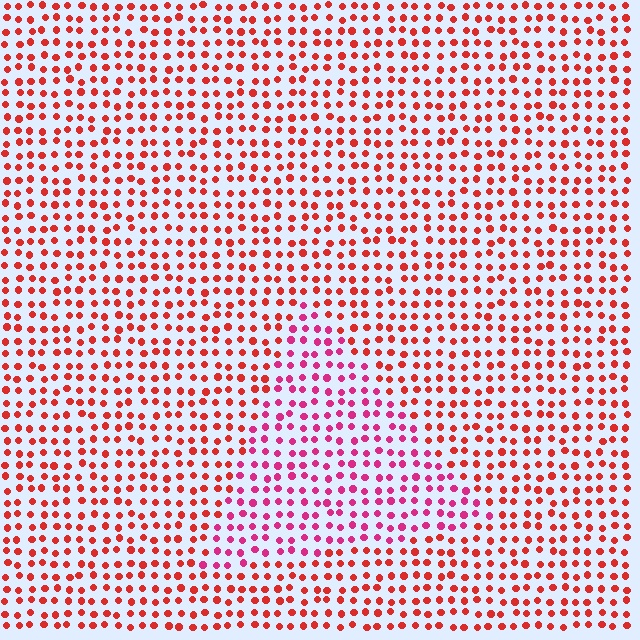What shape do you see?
I see a triangle.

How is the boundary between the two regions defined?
The boundary is defined purely by a slight shift in hue (about 32 degrees). Spacing, size, and orientation are identical on both sides.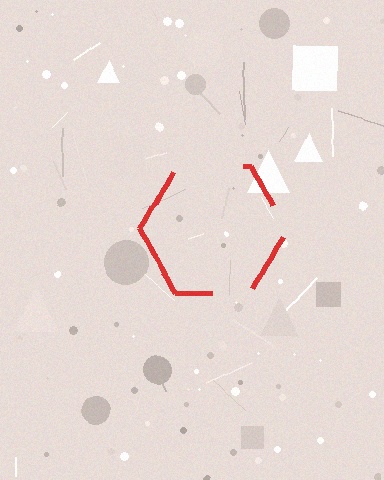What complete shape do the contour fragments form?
The contour fragments form a hexagon.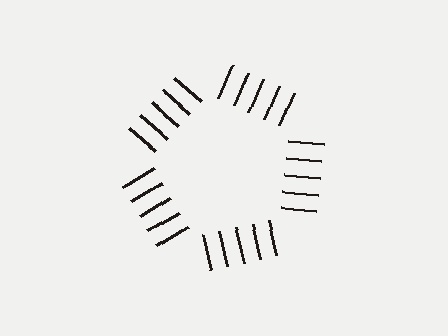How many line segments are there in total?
25 — 5 along each of the 5 edges.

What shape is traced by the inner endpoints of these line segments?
An illusory pentagon — the line segments terminate on its edges but no continuous stroke is drawn.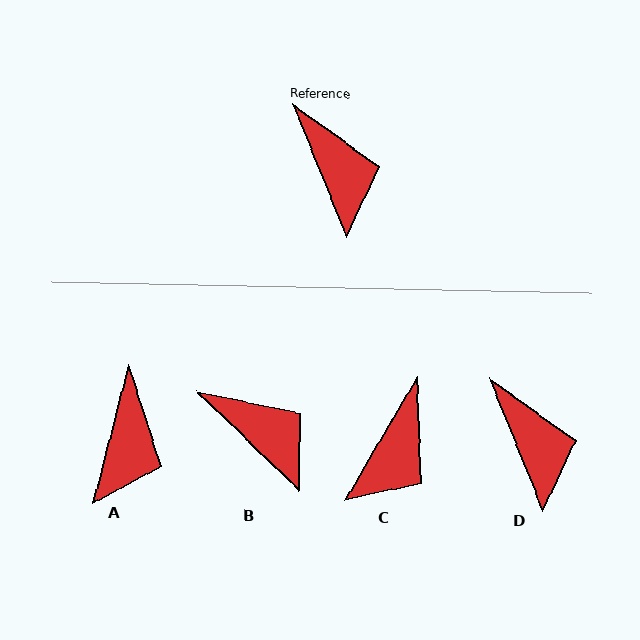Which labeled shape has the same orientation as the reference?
D.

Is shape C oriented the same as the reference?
No, it is off by about 52 degrees.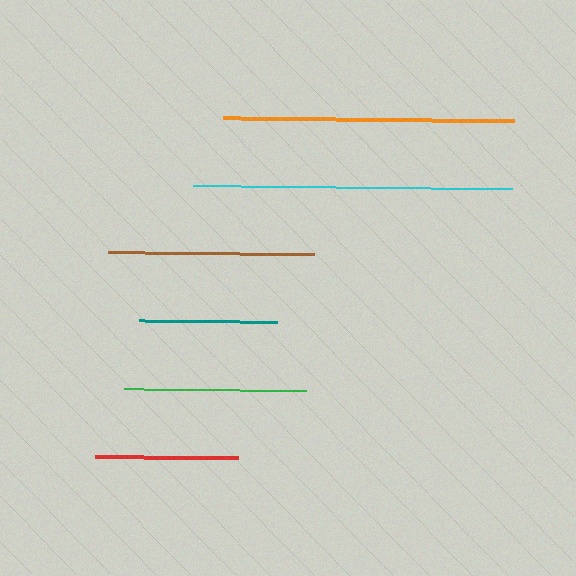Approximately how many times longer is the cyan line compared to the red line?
The cyan line is approximately 2.2 times the length of the red line.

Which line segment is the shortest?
The teal line is the shortest at approximately 138 pixels.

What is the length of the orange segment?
The orange segment is approximately 291 pixels long.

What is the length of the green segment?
The green segment is approximately 182 pixels long.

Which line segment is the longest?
The cyan line is the longest at approximately 319 pixels.